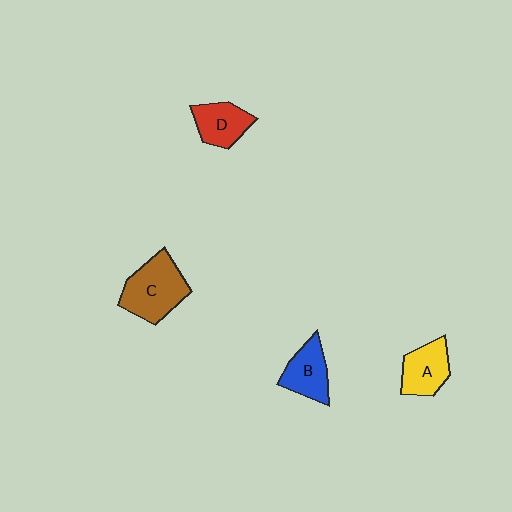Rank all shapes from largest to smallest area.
From largest to smallest: C (brown), A (yellow), B (blue), D (red).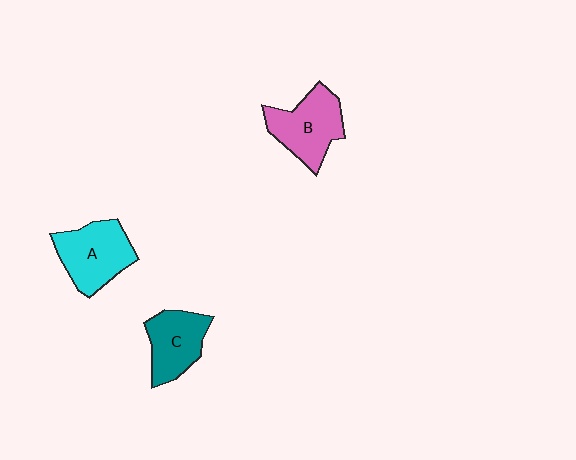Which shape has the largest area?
Shape A (cyan).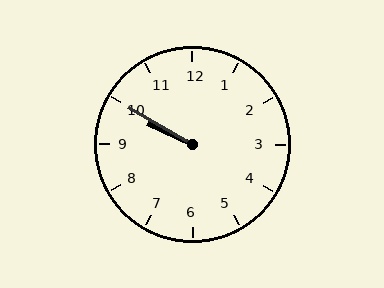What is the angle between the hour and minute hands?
Approximately 5 degrees.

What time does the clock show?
9:50.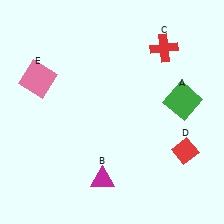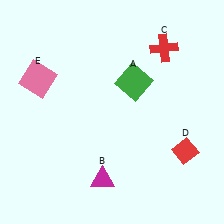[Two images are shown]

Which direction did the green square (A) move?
The green square (A) moved left.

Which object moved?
The green square (A) moved left.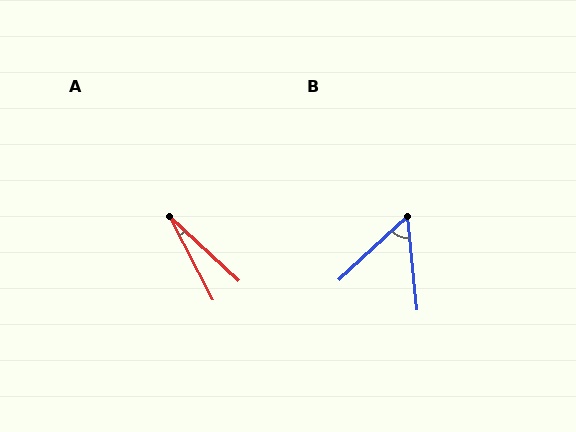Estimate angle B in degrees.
Approximately 53 degrees.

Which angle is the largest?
B, at approximately 53 degrees.